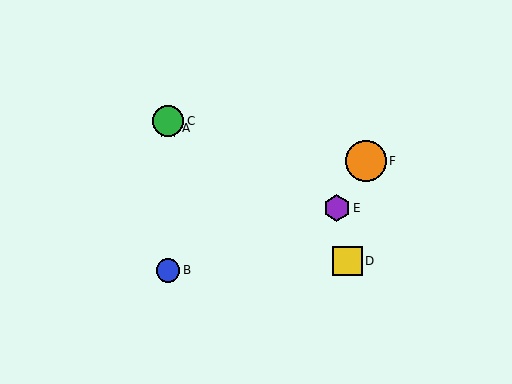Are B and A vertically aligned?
Yes, both are at x≈168.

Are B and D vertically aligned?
No, B is at x≈168 and D is at x≈347.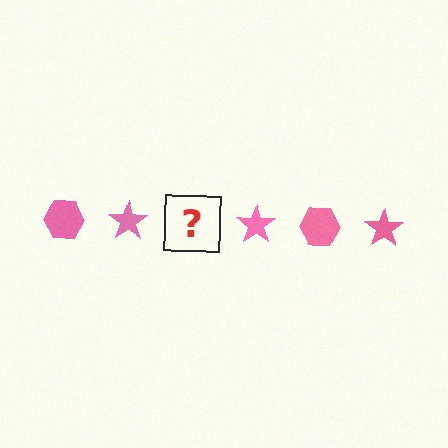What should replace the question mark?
The question mark should be replaced with a pink hexagon.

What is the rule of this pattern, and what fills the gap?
The rule is that the pattern cycles through hexagon, star shapes in pink. The gap should be filled with a pink hexagon.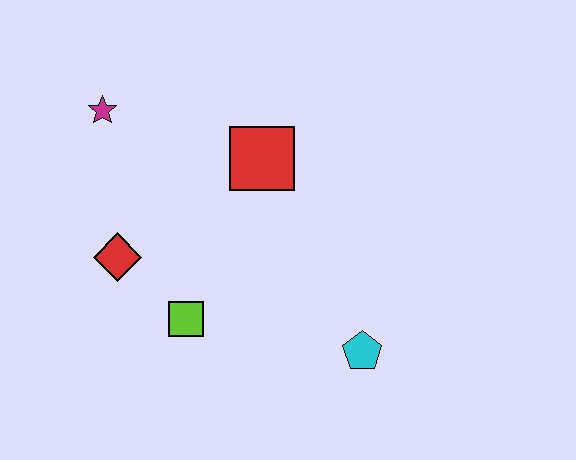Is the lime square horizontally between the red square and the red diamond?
Yes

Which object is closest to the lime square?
The red diamond is closest to the lime square.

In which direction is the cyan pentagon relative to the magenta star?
The cyan pentagon is to the right of the magenta star.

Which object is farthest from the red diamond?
The cyan pentagon is farthest from the red diamond.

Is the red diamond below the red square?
Yes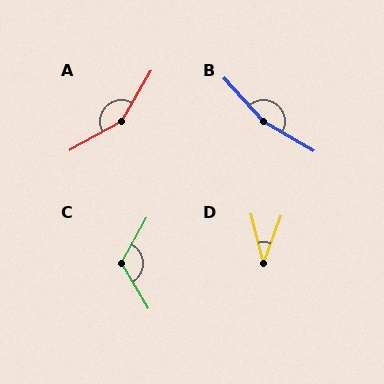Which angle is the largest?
B, at approximately 162 degrees.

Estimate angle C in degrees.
Approximately 120 degrees.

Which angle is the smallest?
D, at approximately 34 degrees.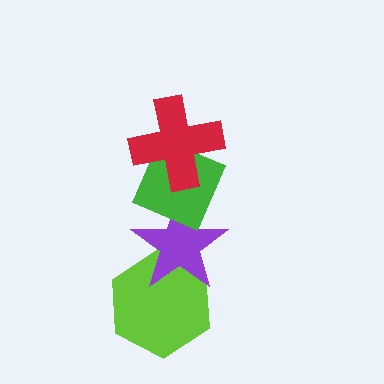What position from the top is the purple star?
The purple star is 3rd from the top.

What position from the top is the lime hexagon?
The lime hexagon is 4th from the top.